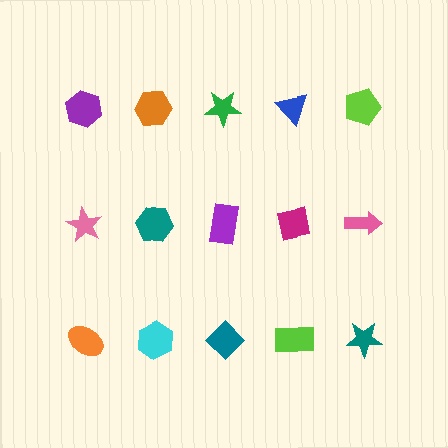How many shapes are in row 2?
5 shapes.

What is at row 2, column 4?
A magenta square.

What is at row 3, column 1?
An orange ellipse.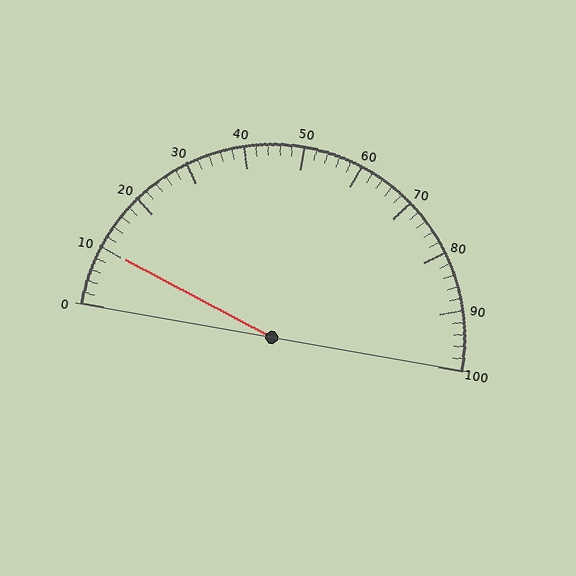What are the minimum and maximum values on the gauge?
The gauge ranges from 0 to 100.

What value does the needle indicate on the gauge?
The needle indicates approximately 10.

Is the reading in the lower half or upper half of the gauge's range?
The reading is in the lower half of the range (0 to 100).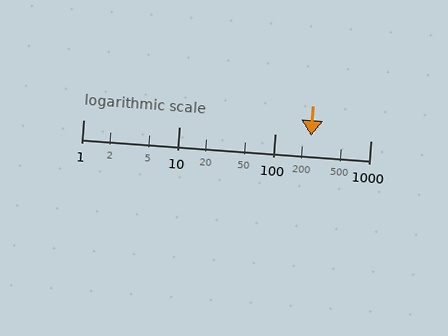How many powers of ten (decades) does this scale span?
The scale spans 3 decades, from 1 to 1000.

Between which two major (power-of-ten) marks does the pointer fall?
The pointer is between 100 and 1000.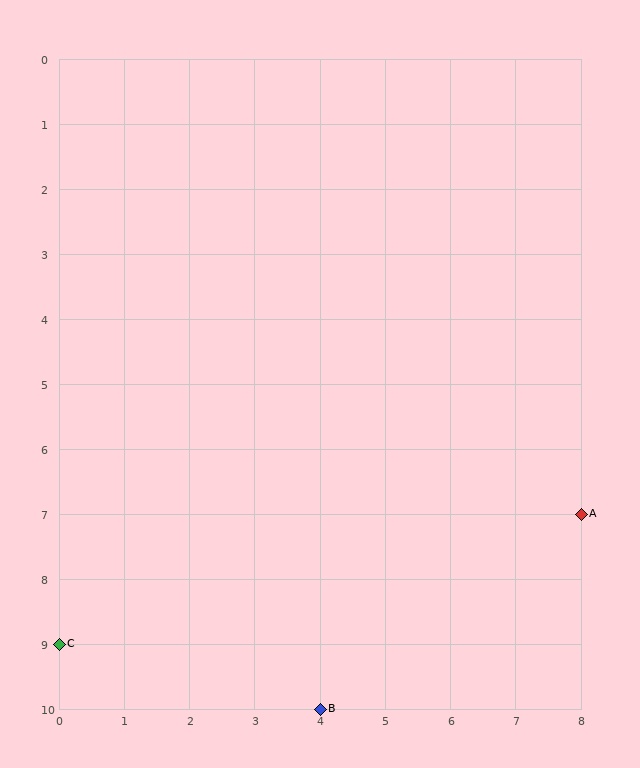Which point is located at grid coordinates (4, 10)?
Point B is at (4, 10).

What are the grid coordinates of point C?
Point C is at grid coordinates (0, 9).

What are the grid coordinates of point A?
Point A is at grid coordinates (8, 7).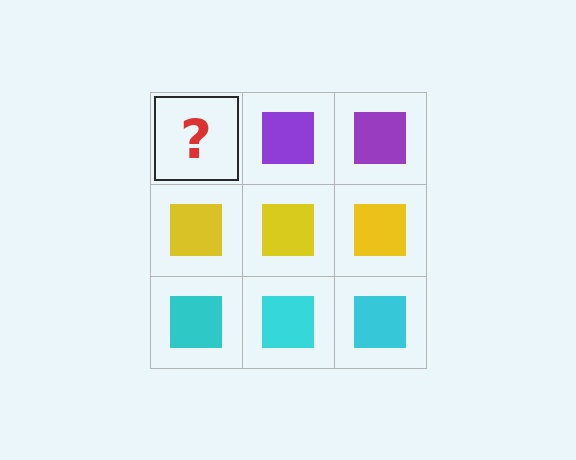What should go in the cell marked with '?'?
The missing cell should contain a purple square.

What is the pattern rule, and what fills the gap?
The rule is that each row has a consistent color. The gap should be filled with a purple square.